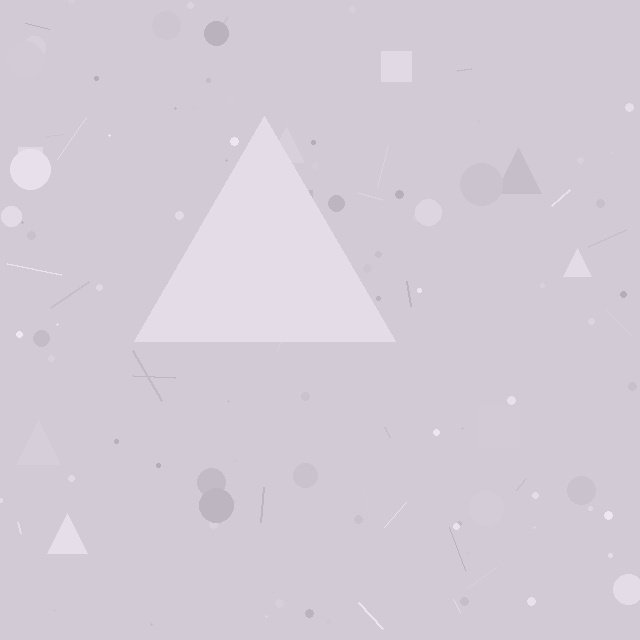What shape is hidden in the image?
A triangle is hidden in the image.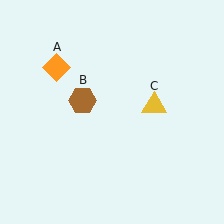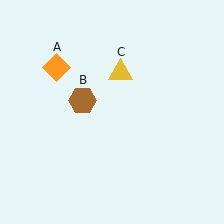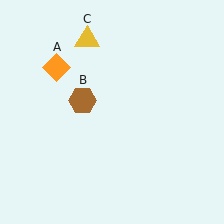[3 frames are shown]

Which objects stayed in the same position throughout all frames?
Orange diamond (object A) and brown hexagon (object B) remained stationary.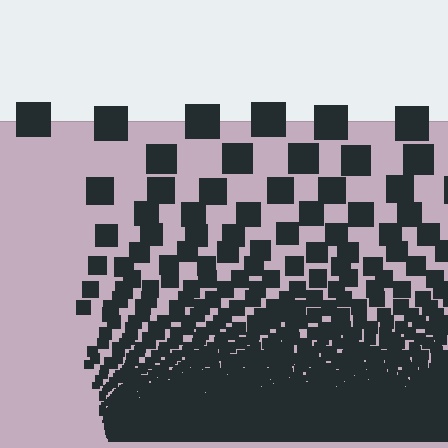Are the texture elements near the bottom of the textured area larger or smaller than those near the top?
Smaller. The gradient is inverted — elements near the bottom are smaller and denser.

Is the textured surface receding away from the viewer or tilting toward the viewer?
The surface appears to tilt toward the viewer. Texture elements get larger and sparser toward the top.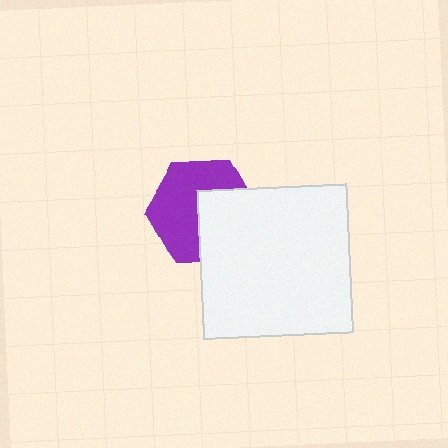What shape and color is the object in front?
The object in front is a white square.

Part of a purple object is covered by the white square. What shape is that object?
It is a hexagon.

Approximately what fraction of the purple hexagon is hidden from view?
Roughly 42% of the purple hexagon is hidden behind the white square.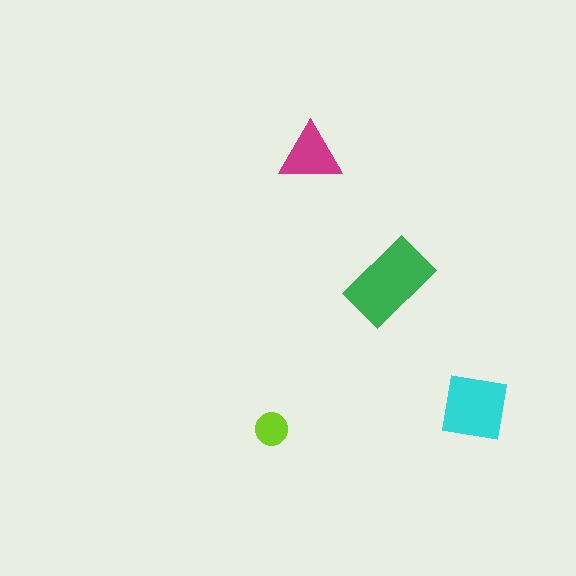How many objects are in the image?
There are 4 objects in the image.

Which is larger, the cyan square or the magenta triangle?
The cyan square.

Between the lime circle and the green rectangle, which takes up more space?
The green rectangle.